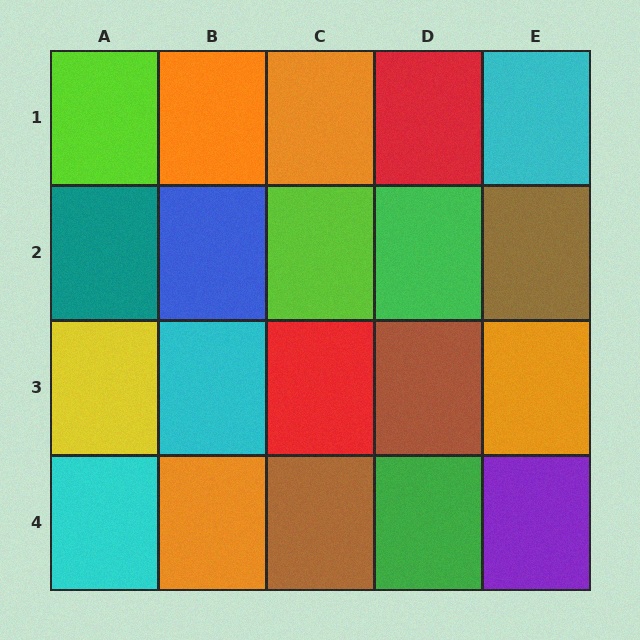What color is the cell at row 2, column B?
Blue.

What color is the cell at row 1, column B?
Orange.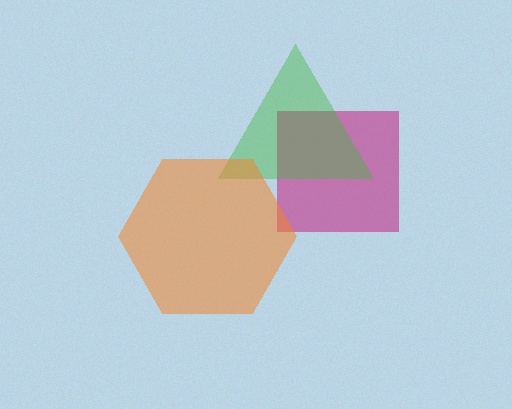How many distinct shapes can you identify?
There are 3 distinct shapes: a magenta square, a green triangle, an orange hexagon.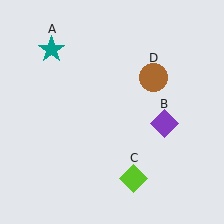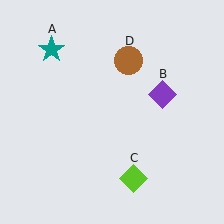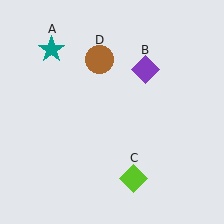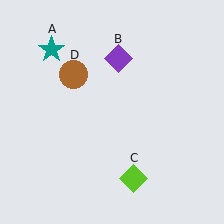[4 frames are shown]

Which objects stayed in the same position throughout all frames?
Teal star (object A) and lime diamond (object C) remained stationary.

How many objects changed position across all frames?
2 objects changed position: purple diamond (object B), brown circle (object D).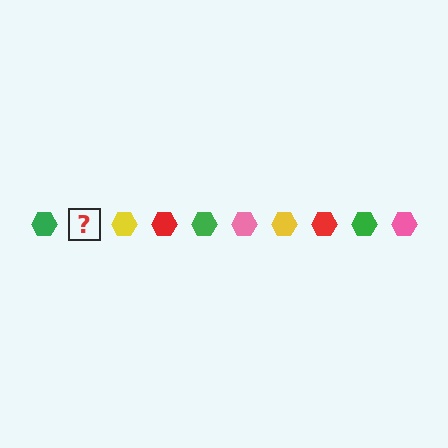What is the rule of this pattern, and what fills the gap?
The rule is that the pattern cycles through green, pink, yellow, red hexagons. The gap should be filled with a pink hexagon.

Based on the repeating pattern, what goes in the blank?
The blank should be a pink hexagon.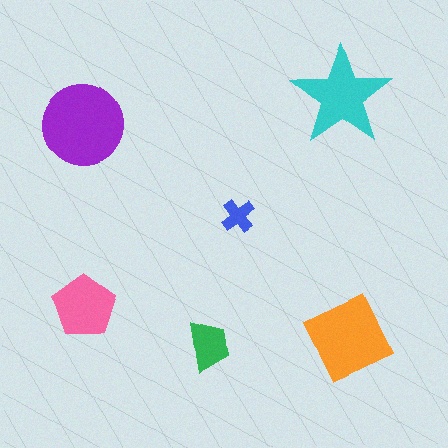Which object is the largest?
The purple circle.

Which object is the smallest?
The blue cross.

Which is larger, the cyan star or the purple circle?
The purple circle.